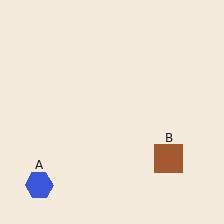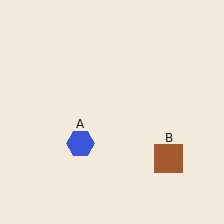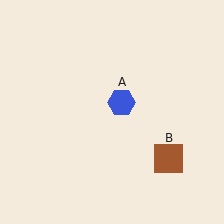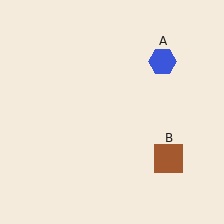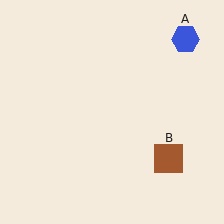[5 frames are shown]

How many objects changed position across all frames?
1 object changed position: blue hexagon (object A).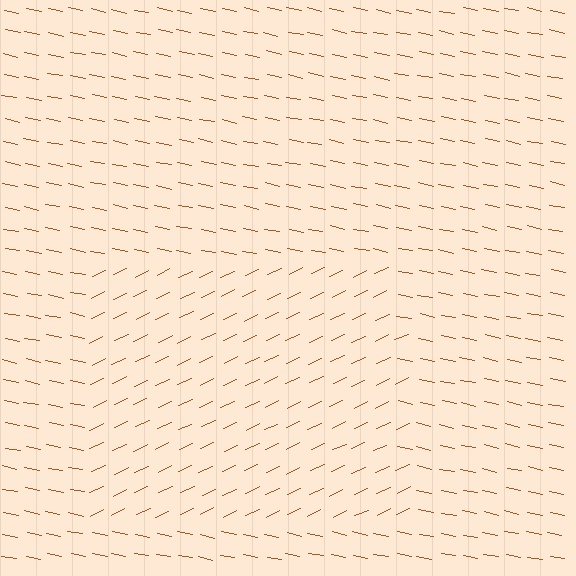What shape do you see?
I see a rectangle.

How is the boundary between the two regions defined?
The boundary is defined purely by a change in line orientation (approximately 36 degrees difference). All lines are the same color and thickness.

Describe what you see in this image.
The image is filled with small brown line segments. A rectangle region in the image has lines oriented differently from the surrounding lines, creating a visible texture boundary.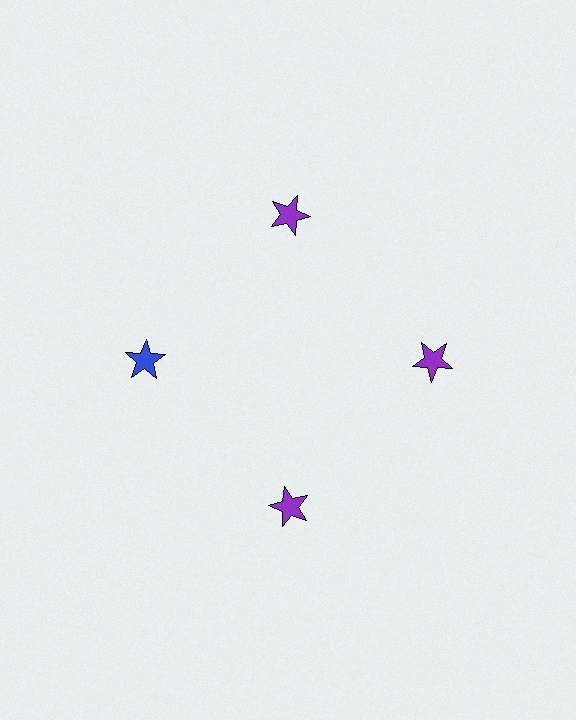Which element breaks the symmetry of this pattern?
The blue star at roughly the 9 o'clock position breaks the symmetry. All other shapes are purple stars.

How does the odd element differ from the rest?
It has a different color: blue instead of purple.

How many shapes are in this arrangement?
There are 4 shapes arranged in a ring pattern.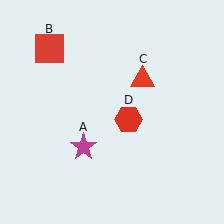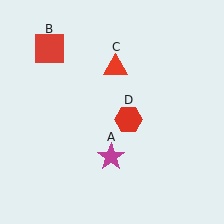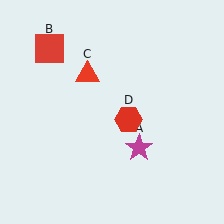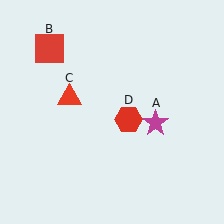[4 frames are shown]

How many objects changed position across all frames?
2 objects changed position: magenta star (object A), red triangle (object C).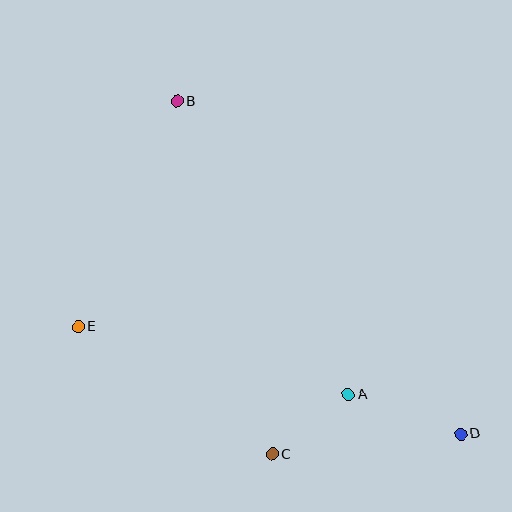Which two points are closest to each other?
Points A and C are closest to each other.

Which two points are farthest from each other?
Points B and D are farthest from each other.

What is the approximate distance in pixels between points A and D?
The distance between A and D is approximately 119 pixels.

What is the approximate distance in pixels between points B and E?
The distance between B and E is approximately 246 pixels.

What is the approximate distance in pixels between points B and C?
The distance between B and C is approximately 366 pixels.